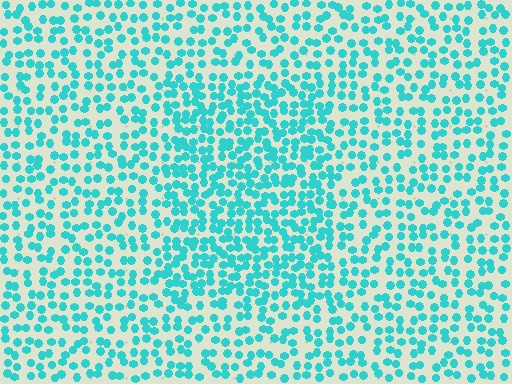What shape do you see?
I see a rectangle.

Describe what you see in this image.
The image contains small cyan elements arranged at two different densities. A rectangle-shaped region is visible where the elements are more densely packed than the surrounding area.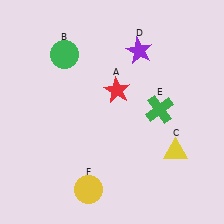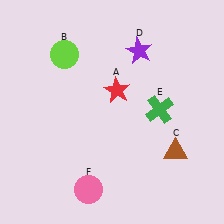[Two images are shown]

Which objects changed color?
B changed from green to lime. C changed from yellow to brown. F changed from yellow to pink.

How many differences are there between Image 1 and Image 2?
There are 3 differences between the two images.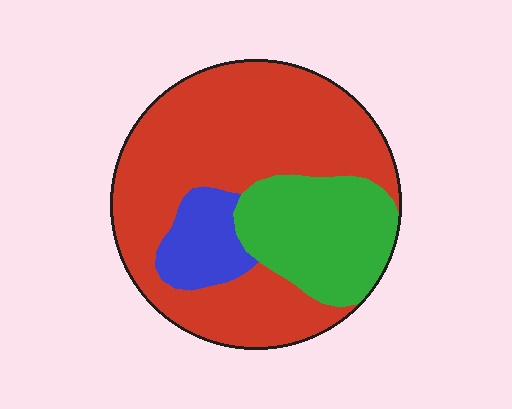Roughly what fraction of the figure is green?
Green takes up about one quarter (1/4) of the figure.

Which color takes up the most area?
Red, at roughly 65%.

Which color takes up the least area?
Blue, at roughly 10%.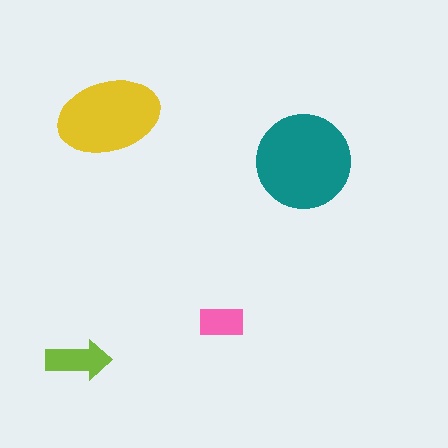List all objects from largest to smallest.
The teal circle, the yellow ellipse, the lime arrow, the pink rectangle.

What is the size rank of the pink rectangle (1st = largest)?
4th.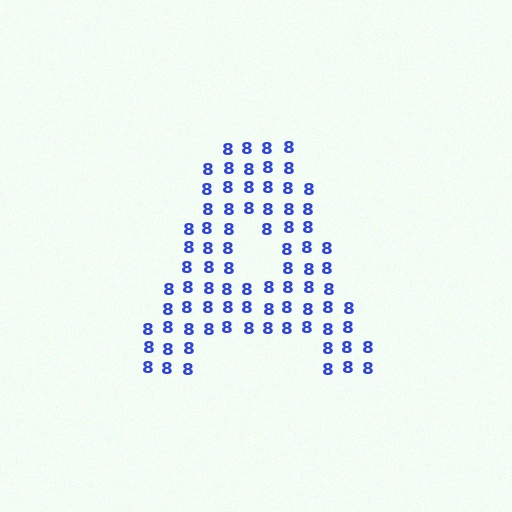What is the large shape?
The large shape is the letter A.